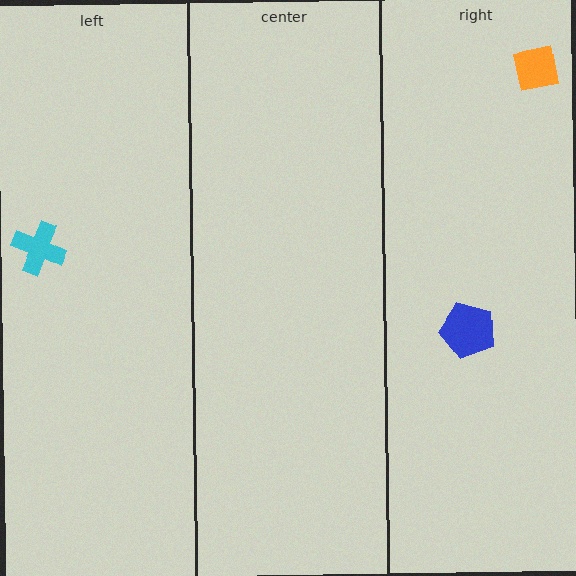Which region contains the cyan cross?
The left region.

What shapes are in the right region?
The blue pentagon, the orange square.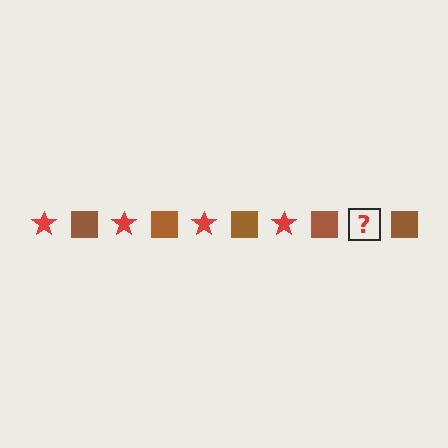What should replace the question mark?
The question mark should be replaced with a red star.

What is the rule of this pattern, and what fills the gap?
The rule is that the pattern alternates between red star and brown square. The gap should be filled with a red star.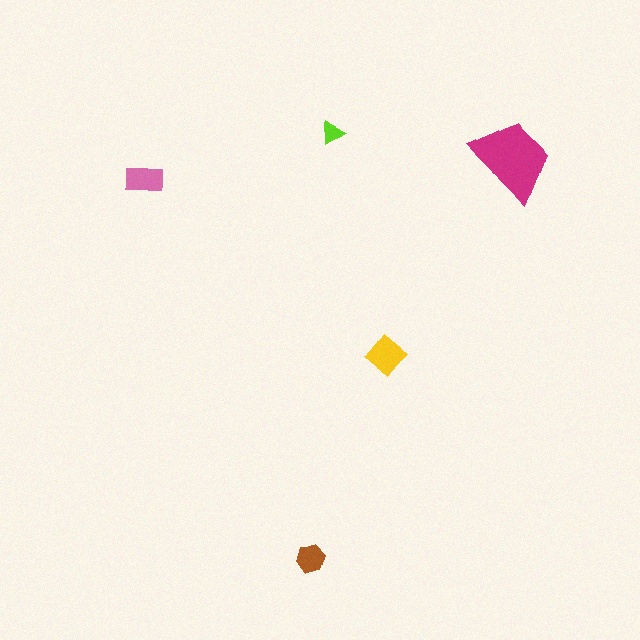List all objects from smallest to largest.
The lime triangle, the brown hexagon, the pink rectangle, the yellow diamond, the magenta trapezoid.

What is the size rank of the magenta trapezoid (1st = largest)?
1st.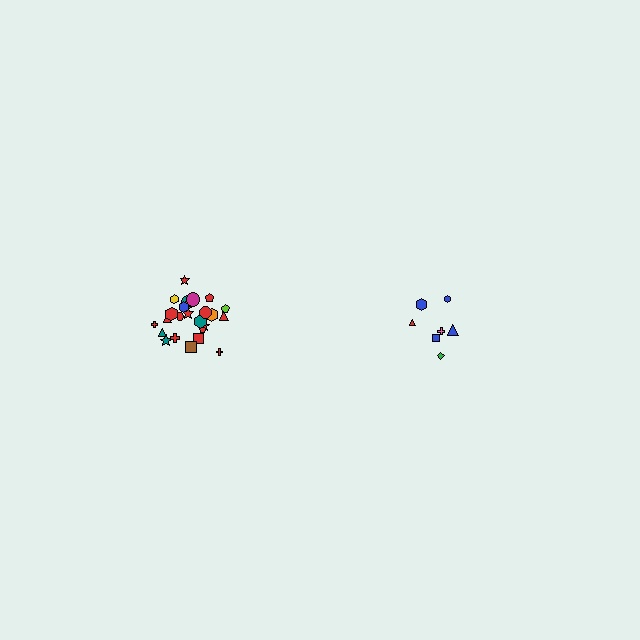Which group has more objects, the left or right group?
The left group.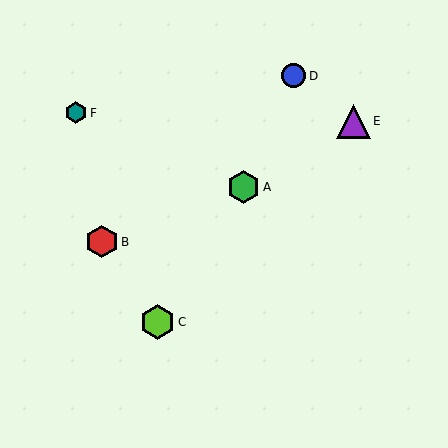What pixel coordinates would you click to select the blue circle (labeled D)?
Click at (294, 76) to select the blue circle D.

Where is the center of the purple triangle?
The center of the purple triangle is at (353, 121).